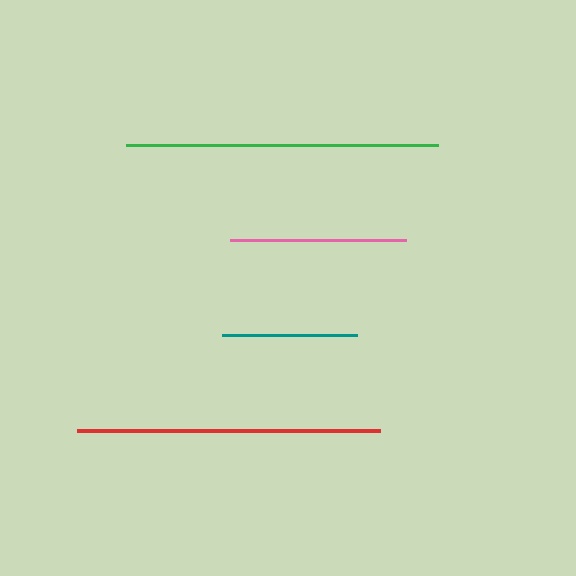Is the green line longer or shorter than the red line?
The green line is longer than the red line.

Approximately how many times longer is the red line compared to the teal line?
The red line is approximately 2.3 times the length of the teal line.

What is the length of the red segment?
The red segment is approximately 304 pixels long.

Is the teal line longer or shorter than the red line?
The red line is longer than the teal line.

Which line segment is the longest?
The green line is the longest at approximately 312 pixels.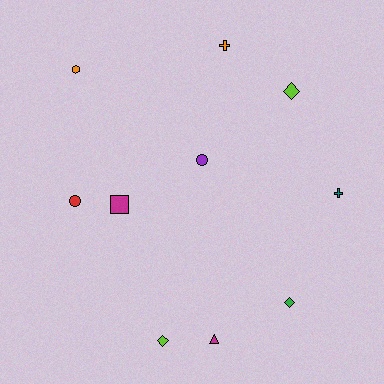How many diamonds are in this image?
There are 3 diamonds.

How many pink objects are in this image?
There are no pink objects.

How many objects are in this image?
There are 10 objects.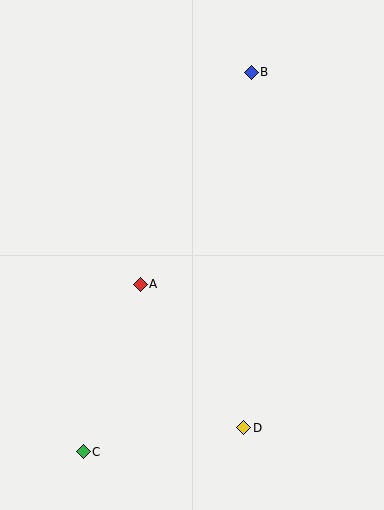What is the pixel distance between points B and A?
The distance between B and A is 239 pixels.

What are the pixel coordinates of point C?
Point C is at (83, 452).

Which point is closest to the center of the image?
Point A at (140, 284) is closest to the center.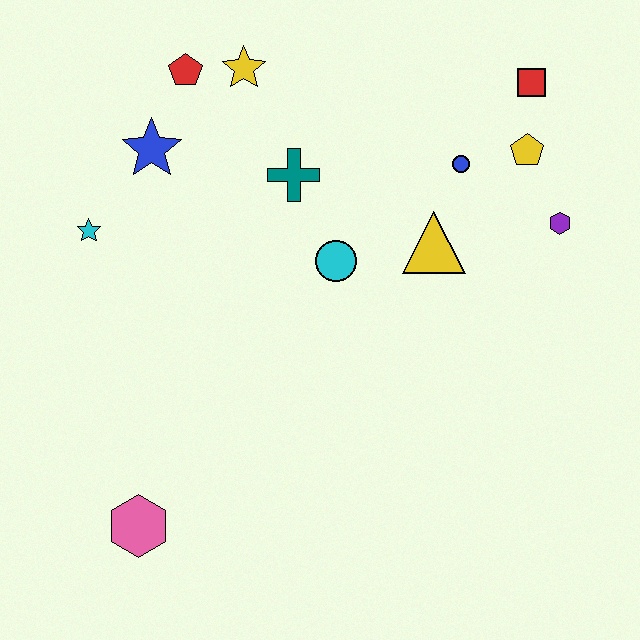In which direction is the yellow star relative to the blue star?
The yellow star is to the right of the blue star.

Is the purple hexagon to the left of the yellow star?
No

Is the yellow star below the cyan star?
No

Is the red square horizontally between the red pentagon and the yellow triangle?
No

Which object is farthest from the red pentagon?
The pink hexagon is farthest from the red pentagon.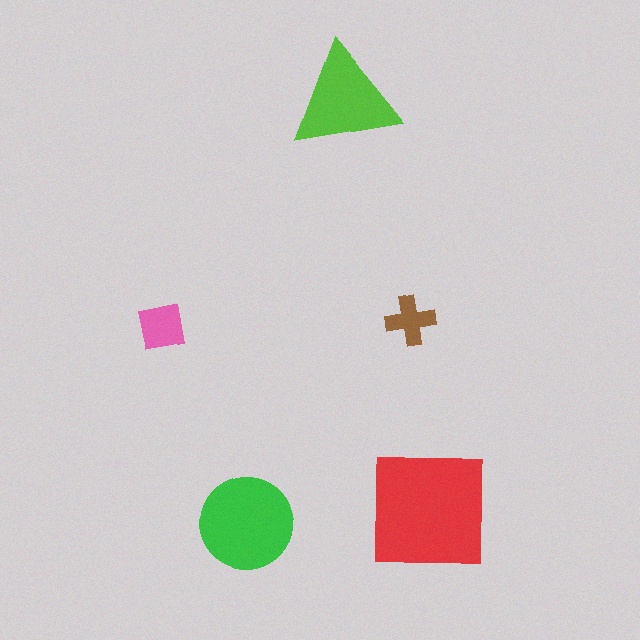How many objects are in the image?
There are 5 objects in the image.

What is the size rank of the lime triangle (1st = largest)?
3rd.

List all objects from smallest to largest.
The brown cross, the pink square, the lime triangle, the green circle, the red square.